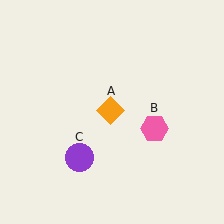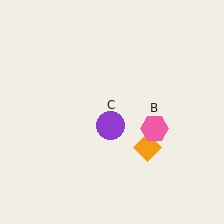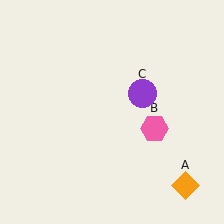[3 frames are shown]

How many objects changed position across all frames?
2 objects changed position: orange diamond (object A), purple circle (object C).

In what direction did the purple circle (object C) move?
The purple circle (object C) moved up and to the right.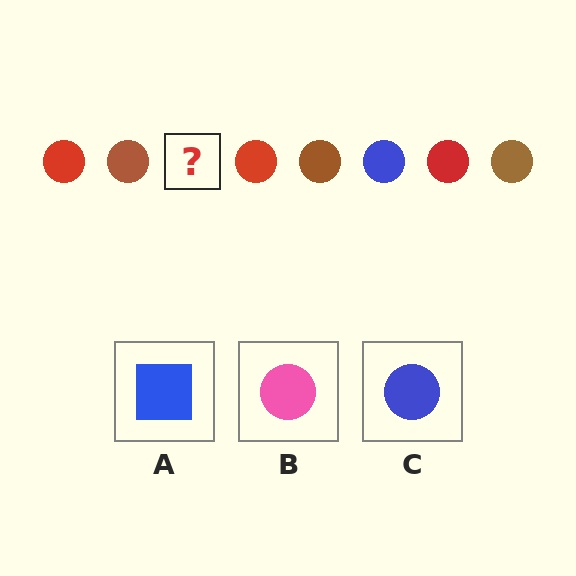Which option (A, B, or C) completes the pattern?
C.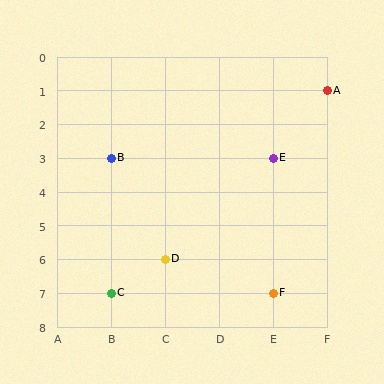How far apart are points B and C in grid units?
Points B and C are 4 rows apart.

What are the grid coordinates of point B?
Point B is at grid coordinates (B, 3).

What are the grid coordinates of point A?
Point A is at grid coordinates (F, 1).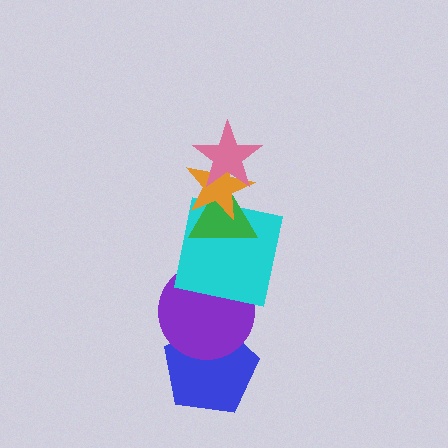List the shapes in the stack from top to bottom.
From top to bottom: the pink star, the orange star, the green triangle, the cyan square, the purple circle, the blue pentagon.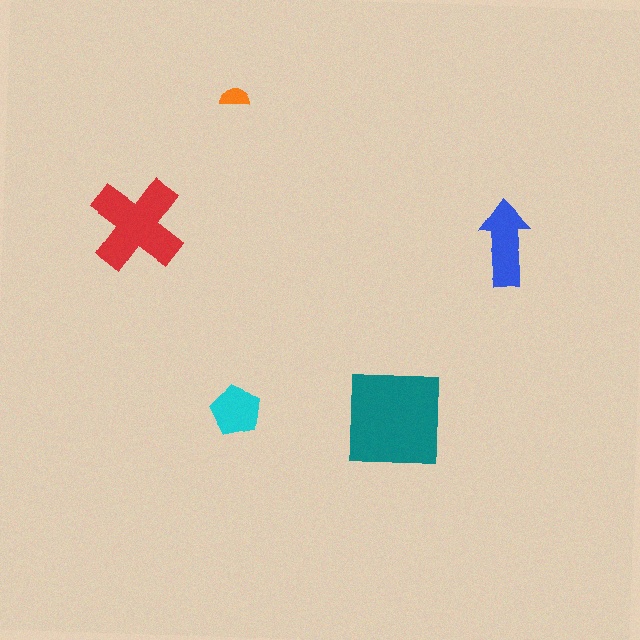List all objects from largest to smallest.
The teal square, the red cross, the blue arrow, the cyan pentagon, the orange semicircle.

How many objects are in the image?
There are 5 objects in the image.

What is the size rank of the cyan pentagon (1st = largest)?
4th.